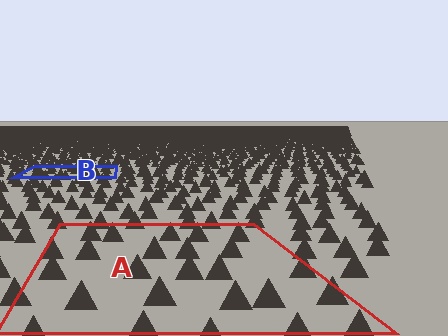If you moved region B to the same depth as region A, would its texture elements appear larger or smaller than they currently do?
They would appear larger. At a closer depth, the same texture elements are projected at a bigger on-screen size.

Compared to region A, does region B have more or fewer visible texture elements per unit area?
Region B has more texture elements per unit area — they are packed more densely because it is farther away.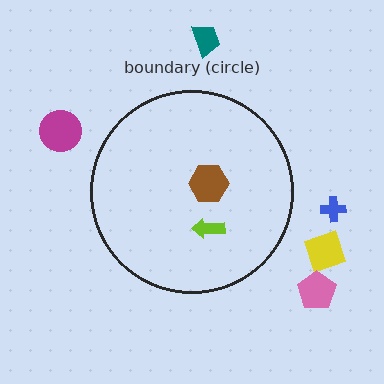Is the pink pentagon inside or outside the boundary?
Outside.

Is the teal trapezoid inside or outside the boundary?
Outside.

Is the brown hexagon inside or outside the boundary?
Inside.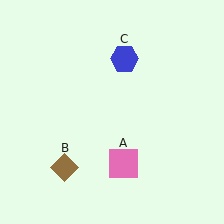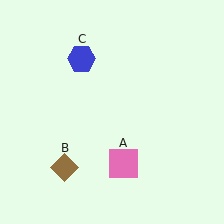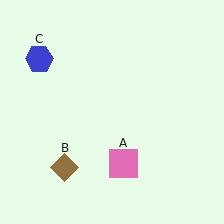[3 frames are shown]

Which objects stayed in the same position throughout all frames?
Pink square (object A) and brown diamond (object B) remained stationary.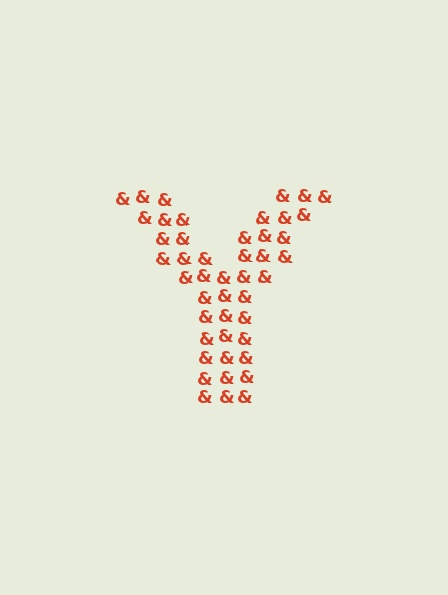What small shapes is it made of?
It is made of small ampersands.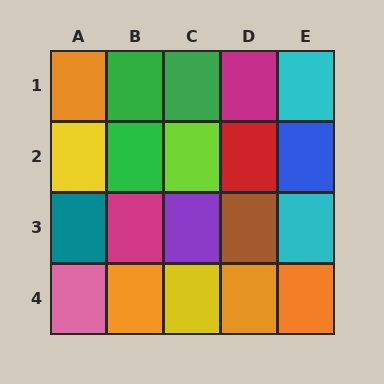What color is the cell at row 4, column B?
Orange.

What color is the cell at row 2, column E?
Blue.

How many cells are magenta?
2 cells are magenta.